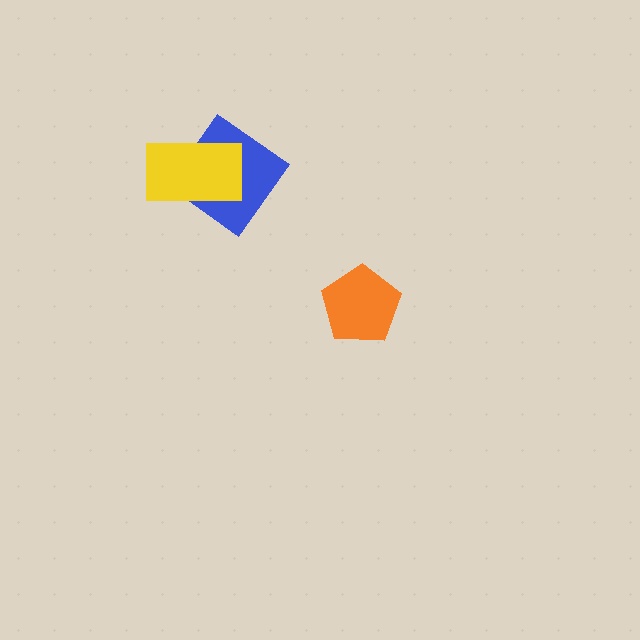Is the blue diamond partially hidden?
Yes, it is partially covered by another shape.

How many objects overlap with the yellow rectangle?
1 object overlaps with the yellow rectangle.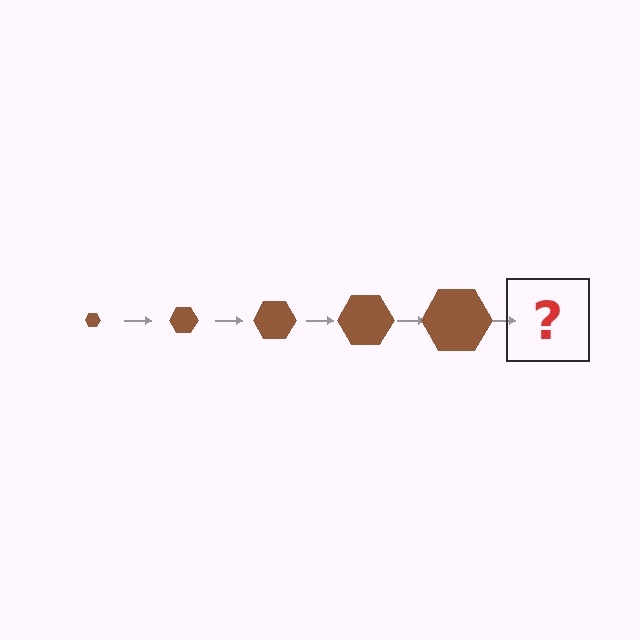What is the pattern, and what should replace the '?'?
The pattern is that the hexagon gets progressively larger each step. The '?' should be a brown hexagon, larger than the previous one.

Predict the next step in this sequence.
The next step is a brown hexagon, larger than the previous one.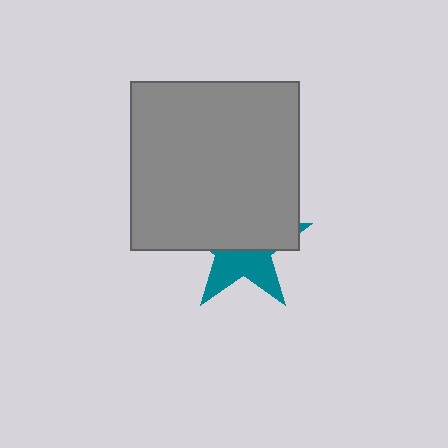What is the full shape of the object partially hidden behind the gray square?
The partially hidden object is a teal star.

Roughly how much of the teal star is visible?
A small part of it is visible (roughly 41%).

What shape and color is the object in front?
The object in front is a gray square.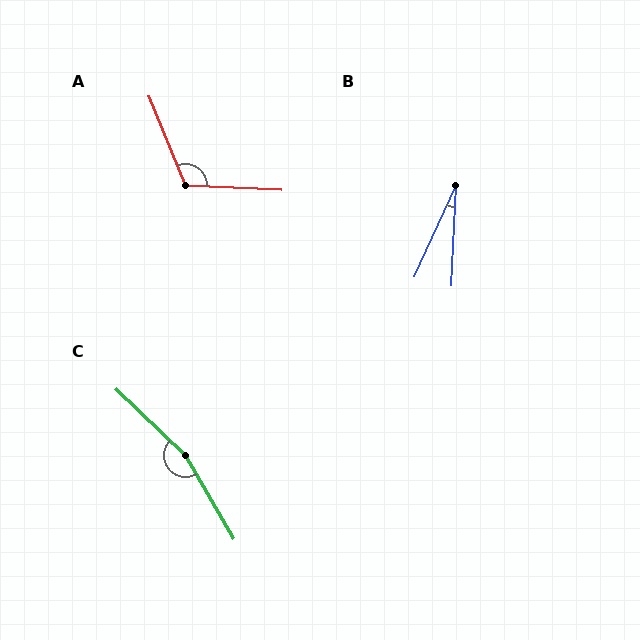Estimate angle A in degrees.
Approximately 115 degrees.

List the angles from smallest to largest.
B (22°), A (115°), C (164°).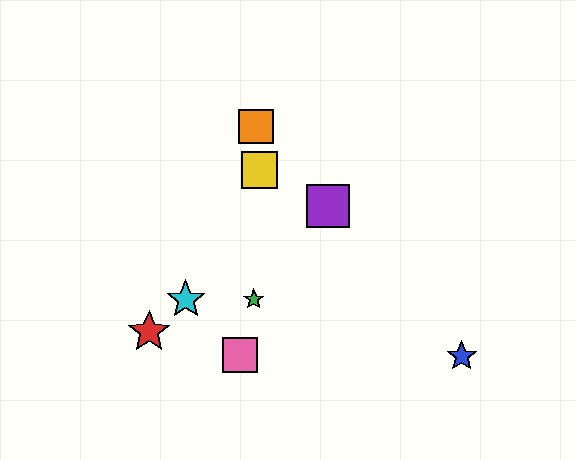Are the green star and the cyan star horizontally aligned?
Yes, both are at y≈299.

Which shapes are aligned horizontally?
The green star, the cyan star are aligned horizontally.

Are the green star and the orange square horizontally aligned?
No, the green star is at y≈299 and the orange square is at y≈127.